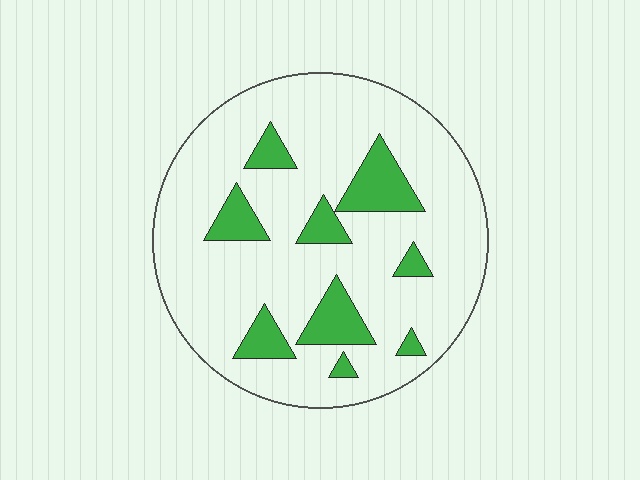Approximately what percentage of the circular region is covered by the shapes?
Approximately 15%.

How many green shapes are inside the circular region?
9.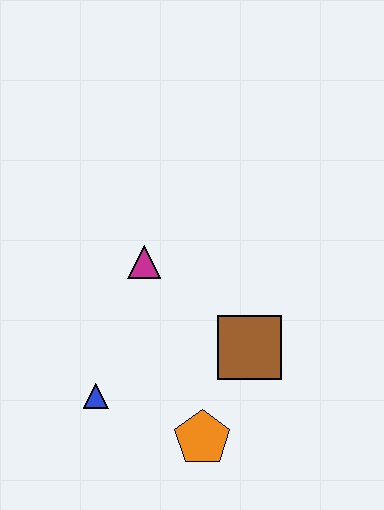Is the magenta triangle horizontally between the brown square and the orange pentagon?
No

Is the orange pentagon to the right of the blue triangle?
Yes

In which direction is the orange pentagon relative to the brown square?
The orange pentagon is below the brown square.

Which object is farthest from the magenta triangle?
The orange pentagon is farthest from the magenta triangle.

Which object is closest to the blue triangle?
The orange pentagon is closest to the blue triangle.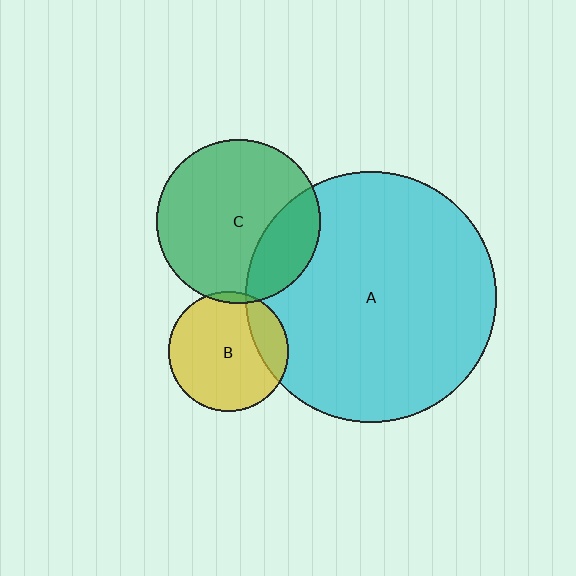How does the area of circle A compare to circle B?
Approximately 4.4 times.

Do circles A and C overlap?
Yes.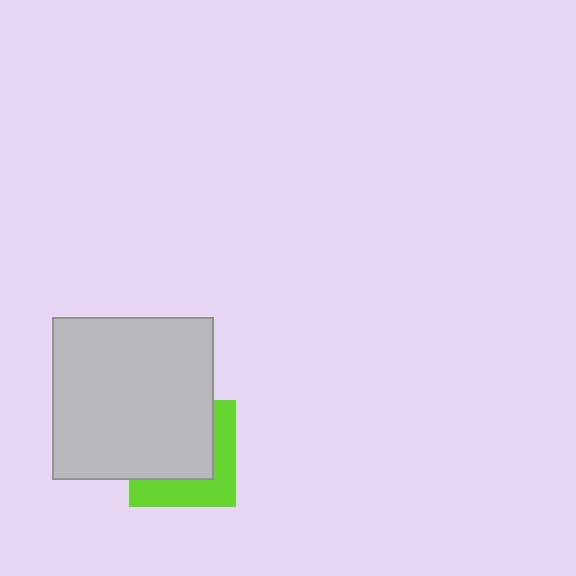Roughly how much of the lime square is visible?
A small part of it is visible (roughly 41%).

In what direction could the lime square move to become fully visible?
The lime square could move toward the lower-right. That would shift it out from behind the light gray square entirely.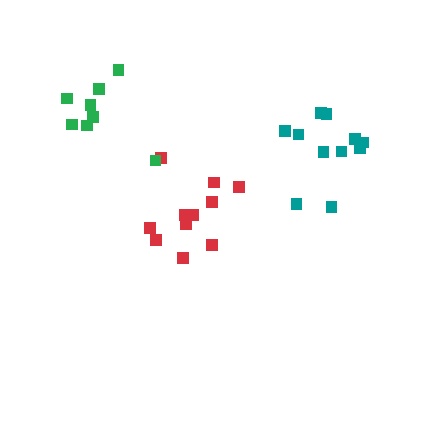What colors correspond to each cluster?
The clusters are colored: red, teal, green.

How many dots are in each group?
Group 1: 11 dots, Group 2: 11 dots, Group 3: 8 dots (30 total).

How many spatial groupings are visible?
There are 3 spatial groupings.